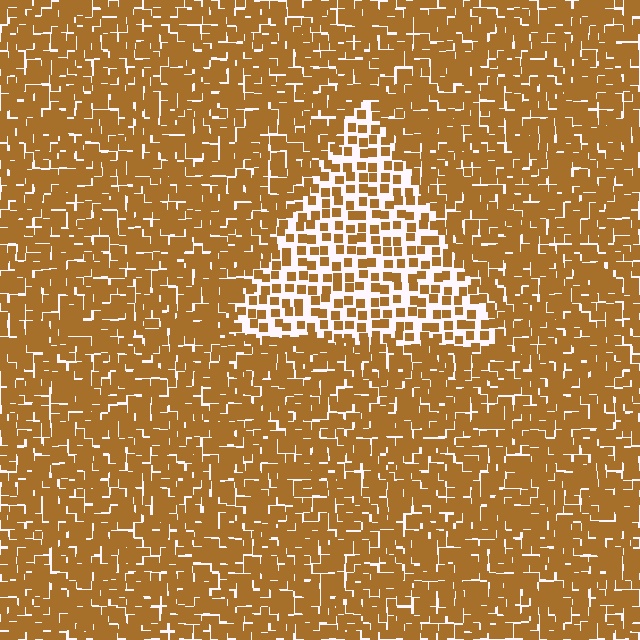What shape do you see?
I see a triangle.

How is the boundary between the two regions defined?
The boundary is defined by a change in element density (approximately 2.1x ratio). All elements are the same color, size, and shape.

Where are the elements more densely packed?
The elements are more densely packed outside the triangle boundary.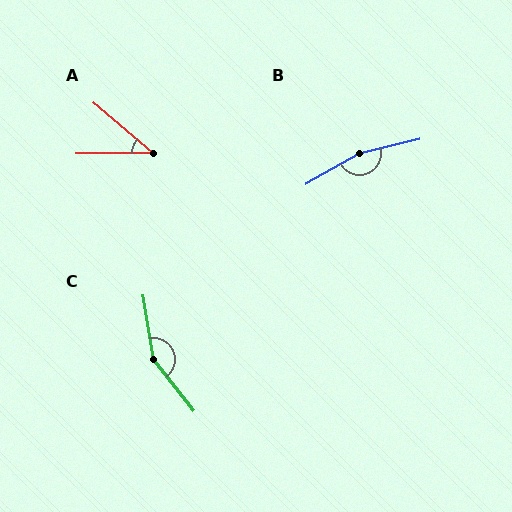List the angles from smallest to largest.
A (41°), C (150°), B (165°).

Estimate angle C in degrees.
Approximately 150 degrees.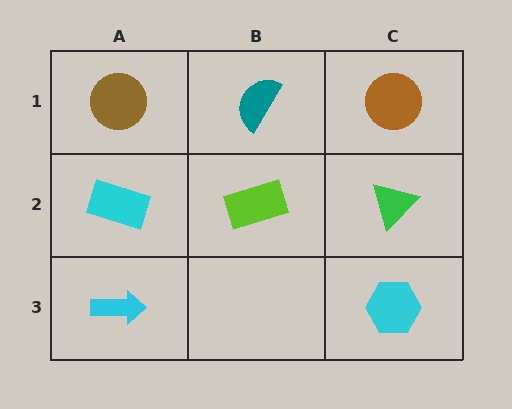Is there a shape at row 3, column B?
No, that cell is empty.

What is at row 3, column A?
A cyan arrow.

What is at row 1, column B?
A teal semicircle.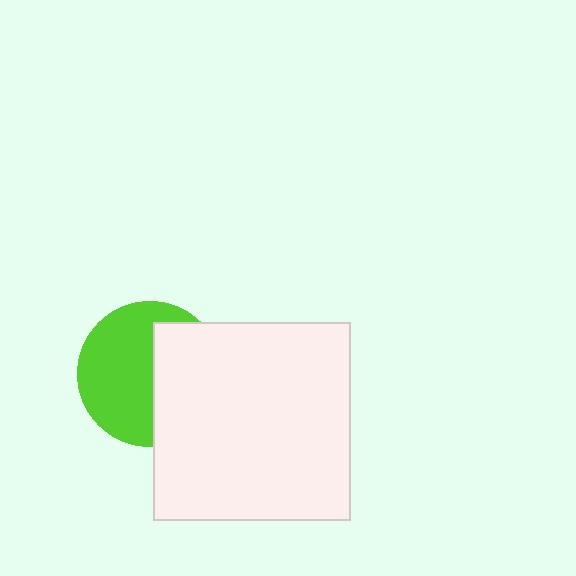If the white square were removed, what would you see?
You would see the complete lime circle.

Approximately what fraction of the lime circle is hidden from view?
Roughly 43% of the lime circle is hidden behind the white square.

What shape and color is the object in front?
The object in front is a white square.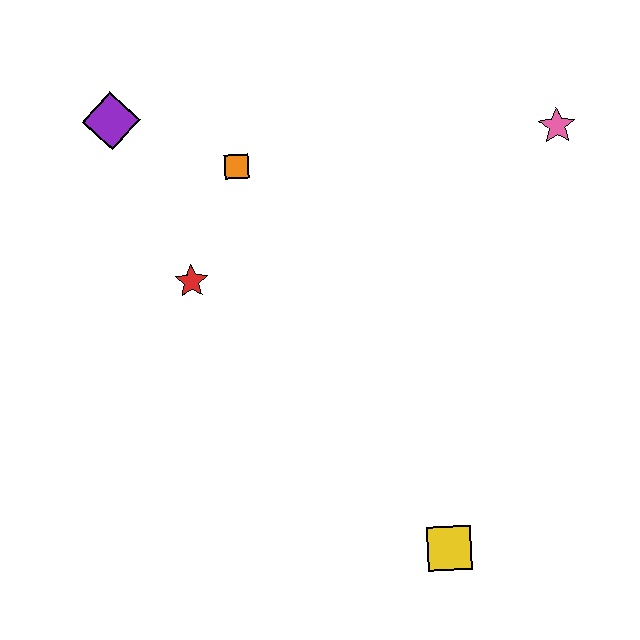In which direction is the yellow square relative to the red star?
The yellow square is below the red star.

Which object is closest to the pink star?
The orange square is closest to the pink star.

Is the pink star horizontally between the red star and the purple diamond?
No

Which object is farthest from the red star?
The pink star is farthest from the red star.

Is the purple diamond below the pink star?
No